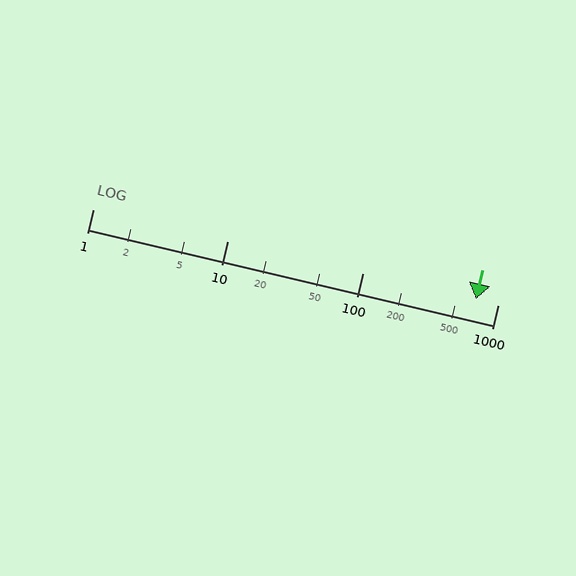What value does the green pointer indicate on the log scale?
The pointer indicates approximately 690.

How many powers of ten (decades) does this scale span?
The scale spans 3 decades, from 1 to 1000.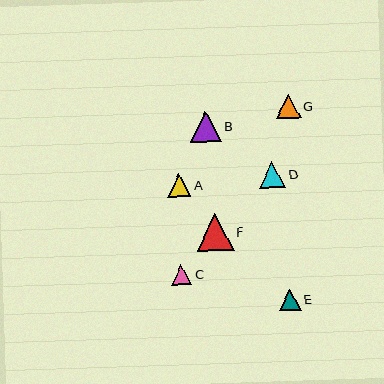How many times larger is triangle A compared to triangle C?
Triangle A is approximately 1.1 times the size of triangle C.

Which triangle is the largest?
Triangle F is the largest with a size of approximately 37 pixels.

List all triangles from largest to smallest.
From largest to smallest: F, B, D, G, A, E, C.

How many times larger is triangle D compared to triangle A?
Triangle D is approximately 1.2 times the size of triangle A.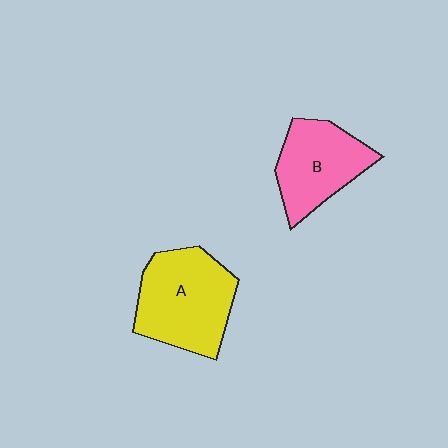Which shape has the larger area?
Shape A (yellow).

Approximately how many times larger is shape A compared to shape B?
Approximately 1.3 times.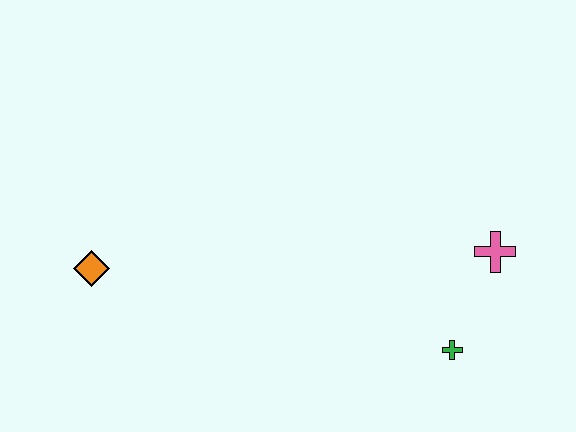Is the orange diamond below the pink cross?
Yes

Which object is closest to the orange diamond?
The green cross is closest to the orange diamond.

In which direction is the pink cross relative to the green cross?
The pink cross is above the green cross.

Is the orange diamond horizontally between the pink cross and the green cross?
No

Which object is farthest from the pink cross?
The orange diamond is farthest from the pink cross.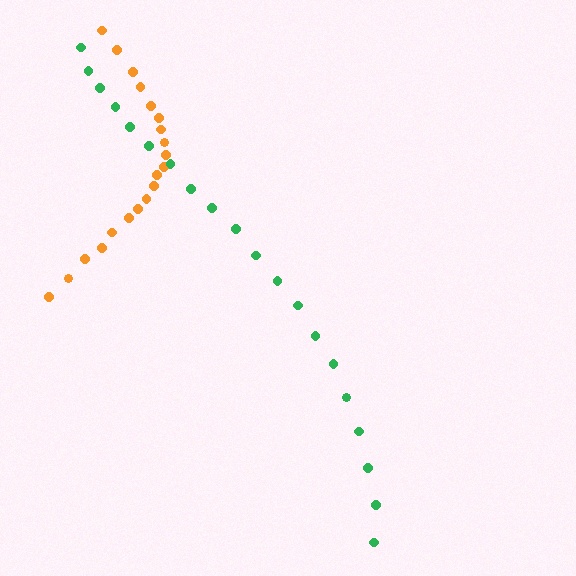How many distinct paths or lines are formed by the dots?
There are 2 distinct paths.